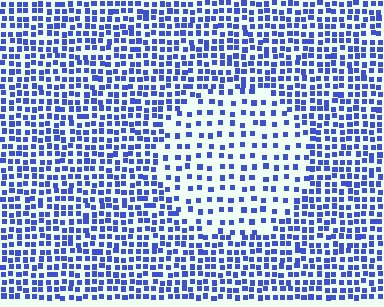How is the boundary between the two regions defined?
The boundary is defined by a change in element density (approximately 2.1x ratio). All elements are the same color, size, and shape.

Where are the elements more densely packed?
The elements are more densely packed outside the circle boundary.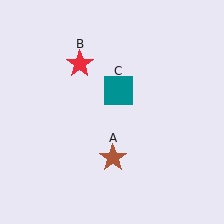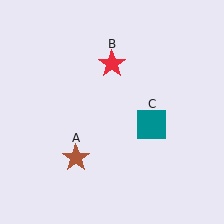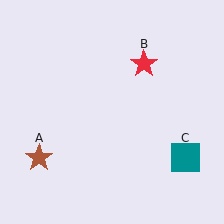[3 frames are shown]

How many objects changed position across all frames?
3 objects changed position: brown star (object A), red star (object B), teal square (object C).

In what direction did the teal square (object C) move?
The teal square (object C) moved down and to the right.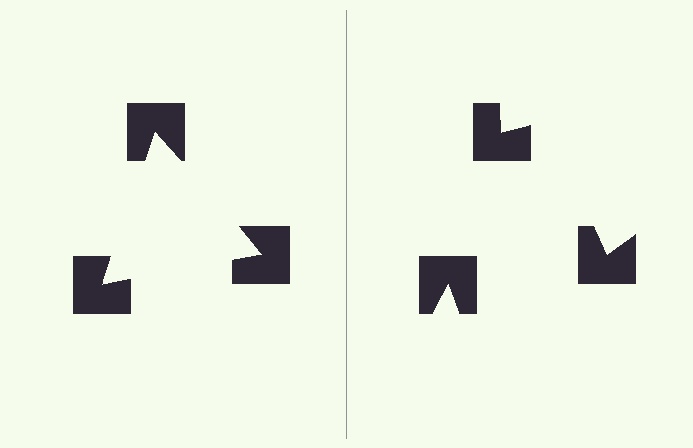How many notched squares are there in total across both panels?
6 — 3 on each side.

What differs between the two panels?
The notched squares are positioned identically on both sides; only the wedge orientations differ. On the left they align to a triangle; on the right they are misaligned.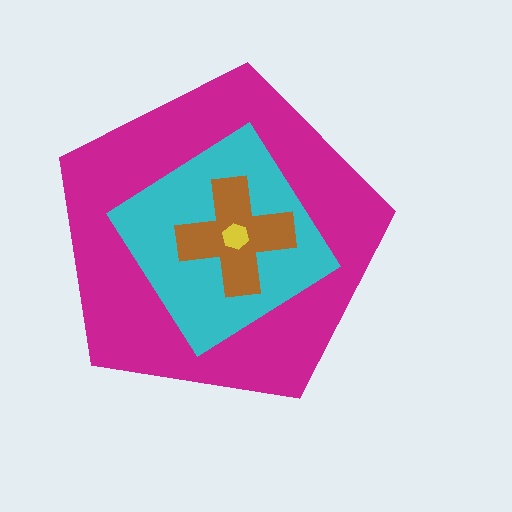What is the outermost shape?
The magenta pentagon.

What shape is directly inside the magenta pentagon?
The cyan diamond.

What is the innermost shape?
The yellow hexagon.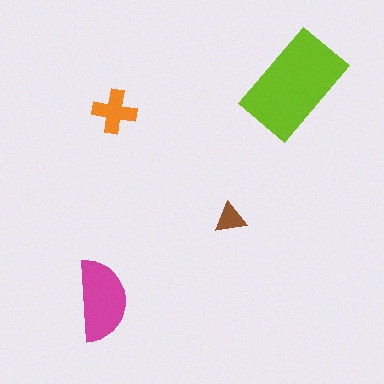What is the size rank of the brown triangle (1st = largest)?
4th.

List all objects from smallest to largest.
The brown triangle, the orange cross, the magenta semicircle, the lime rectangle.